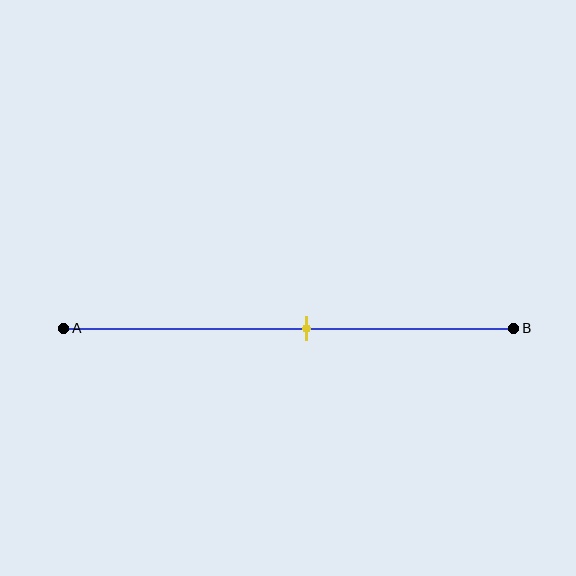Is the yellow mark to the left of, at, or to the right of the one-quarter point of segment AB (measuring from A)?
The yellow mark is to the right of the one-quarter point of segment AB.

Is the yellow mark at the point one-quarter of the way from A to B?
No, the mark is at about 55% from A, not at the 25% one-quarter point.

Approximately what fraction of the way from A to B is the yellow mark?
The yellow mark is approximately 55% of the way from A to B.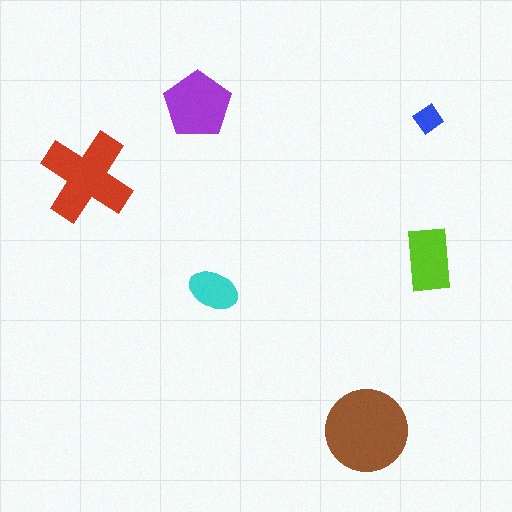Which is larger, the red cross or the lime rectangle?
The red cross.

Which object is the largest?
The brown circle.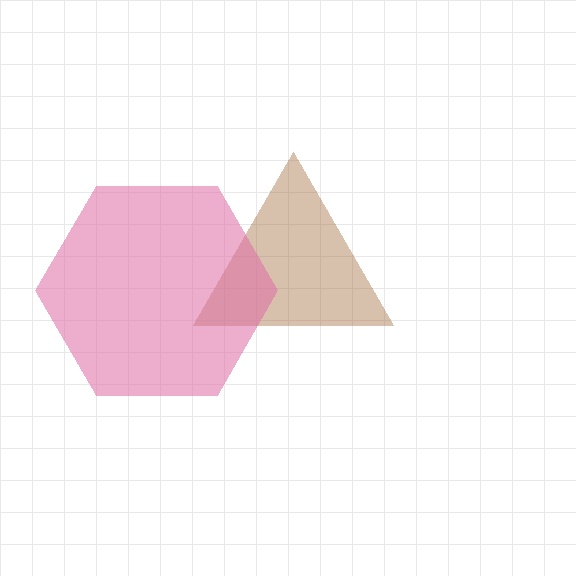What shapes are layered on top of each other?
The layered shapes are: a brown triangle, a pink hexagon.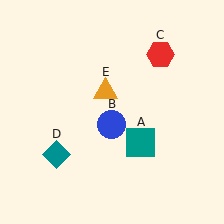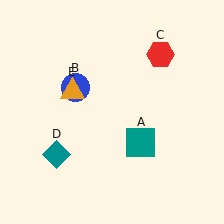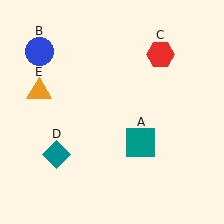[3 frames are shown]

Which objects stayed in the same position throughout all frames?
Teal square (object A) and red hexagon (object C) and teal diamond (object D) remained stationary.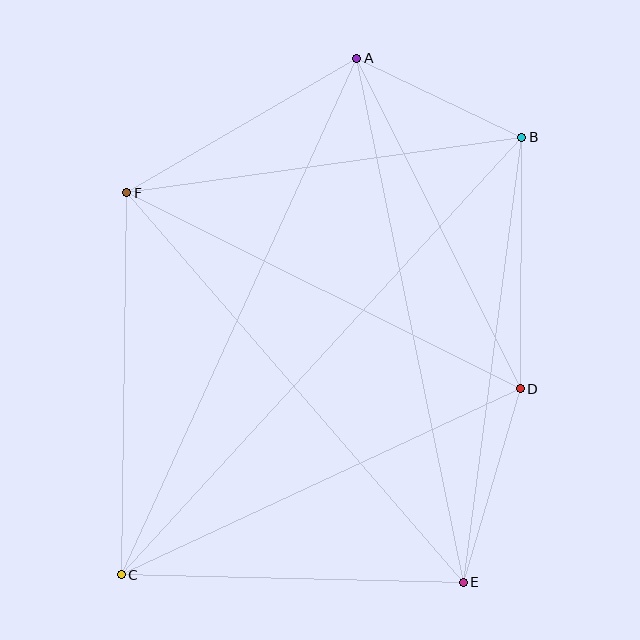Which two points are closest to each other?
Points A and B are closest to each other.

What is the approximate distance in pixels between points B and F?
The distance between B and F is approximately 399 pixels.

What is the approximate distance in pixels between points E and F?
The distance between E and F is approximately 514 pixels.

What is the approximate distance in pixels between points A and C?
The distance between A and C is approximately 568 pixels.